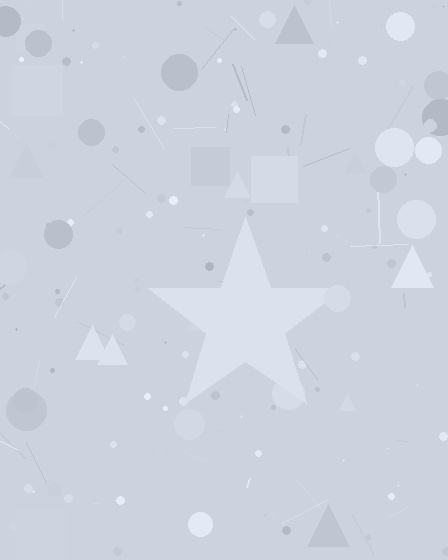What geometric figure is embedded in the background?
A star is embedded in the background.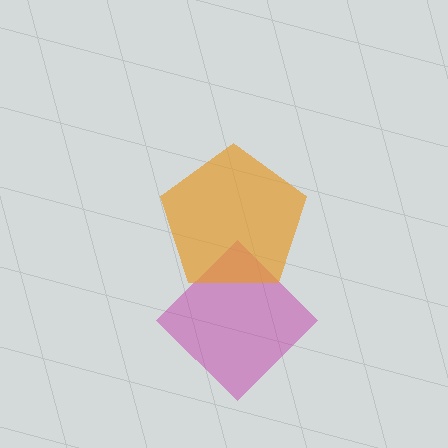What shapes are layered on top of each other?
The layered shapes are: a magenta diamond, an orange pentagon.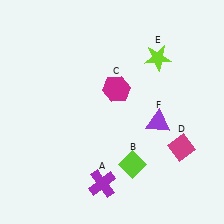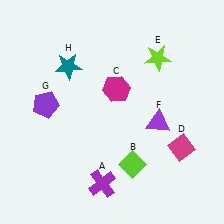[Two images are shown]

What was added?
A purple pentagon (G), a teal star (H) were added in Image 2.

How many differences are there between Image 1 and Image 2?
There are 2 differences between the two images.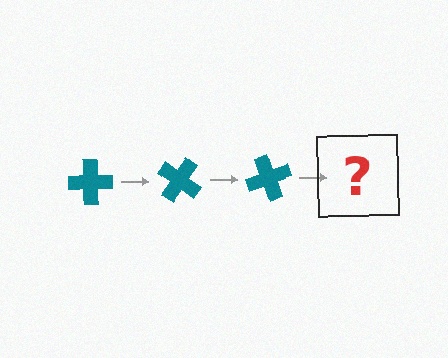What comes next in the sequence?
The next element should be a teal cross rotated 105 degrees.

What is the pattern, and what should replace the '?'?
The pattern is that the cross rotates 35 degrees each step. The '?' should be a teal cross rotated 105 degrees.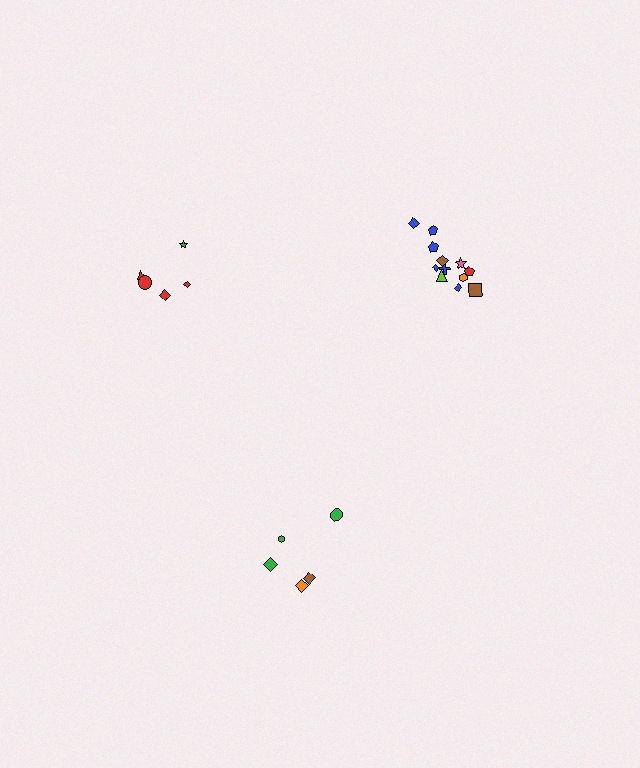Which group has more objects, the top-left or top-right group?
The top-right group.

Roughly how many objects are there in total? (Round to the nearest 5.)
Roughly 20 objects in total.